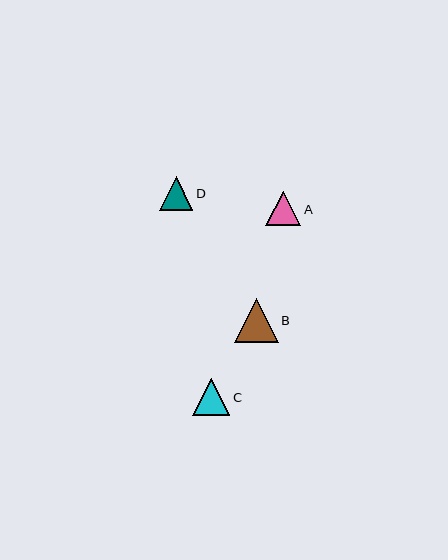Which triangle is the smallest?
Triangle D is the smallest with a size of approximately 34 pixels.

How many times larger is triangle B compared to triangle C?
Triangle B is approximately 1.2 times the size of triangle C.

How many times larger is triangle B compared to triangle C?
Triangle B is approximately 1.2 times the size of triangle C.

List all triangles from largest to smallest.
From largest to smallest: B, C, A, D.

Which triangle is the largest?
Triangle B is the largest with a size of approximately 44 pixels.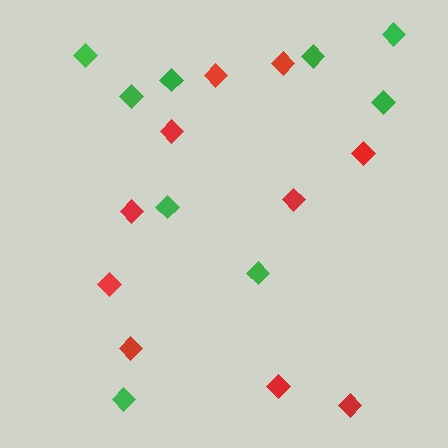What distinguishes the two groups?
There are 2 groups: one group of red diamonds (10) and one group of green diamonds (9).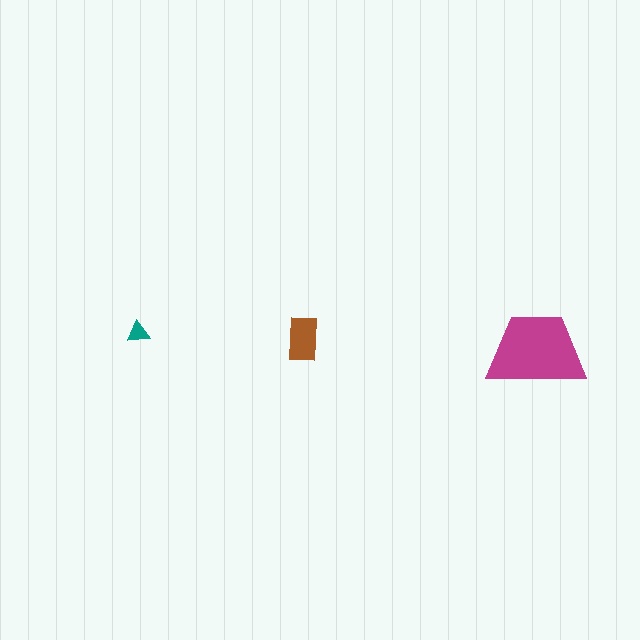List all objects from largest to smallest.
The magenta trapezoid, the brown rectangle, the teal triangle.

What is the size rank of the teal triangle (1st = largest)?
3rd.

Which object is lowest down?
The magenta trapezoid is bottommost.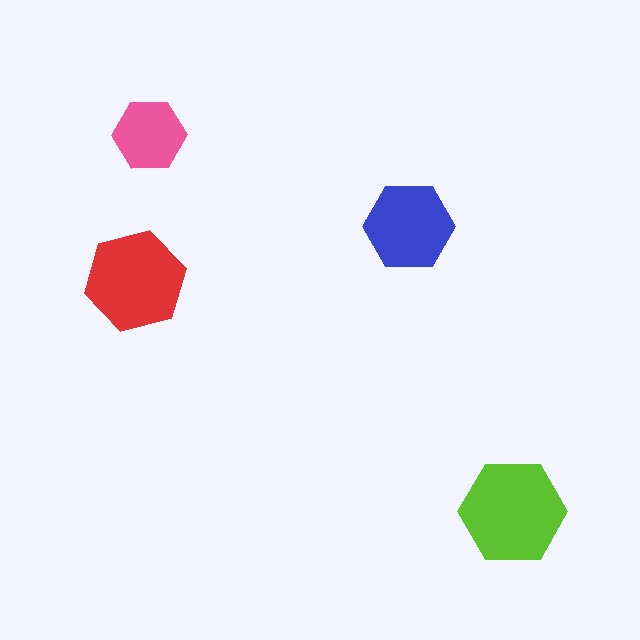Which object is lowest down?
The lime hexagon is bottommost.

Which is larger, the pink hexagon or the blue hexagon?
The blue one.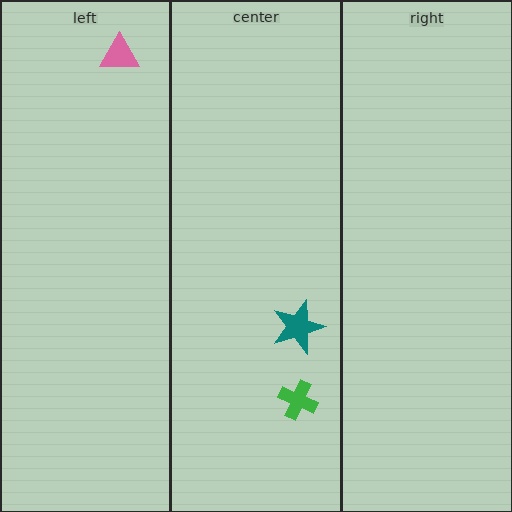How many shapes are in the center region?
2.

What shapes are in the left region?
The pink triangle.